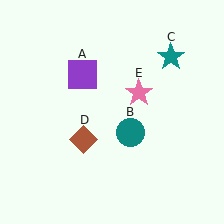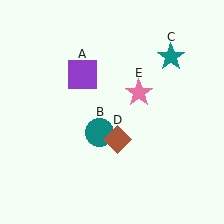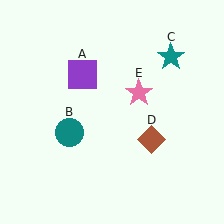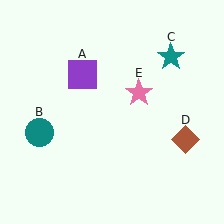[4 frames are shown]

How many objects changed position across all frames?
2 objects changed position: teal circle (object B), brown diamond (object D).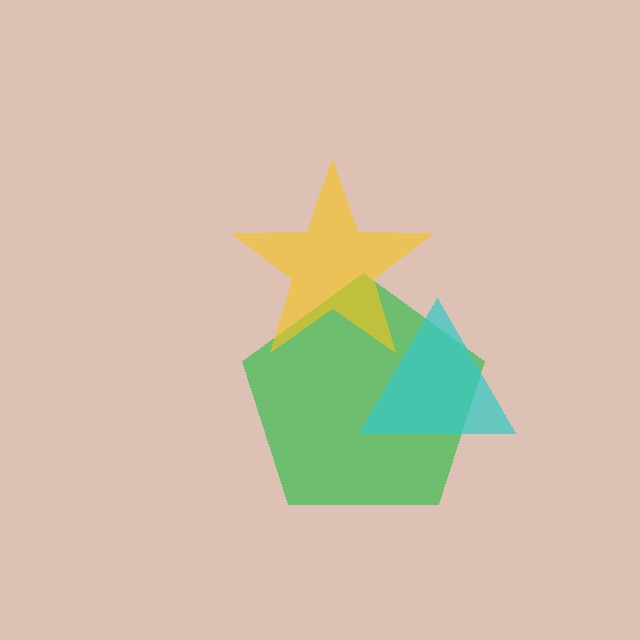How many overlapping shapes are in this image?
There are 3 overlapping shapes in the image.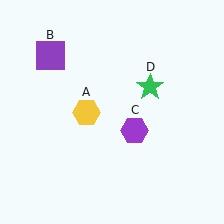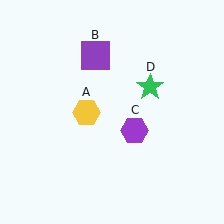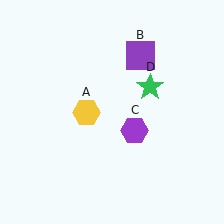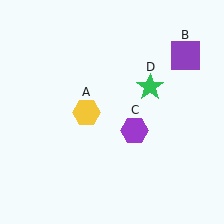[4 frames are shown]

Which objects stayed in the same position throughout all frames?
Yellow hexagon (object A) and purple hexagon (object C) and green star (object D) remained stationary.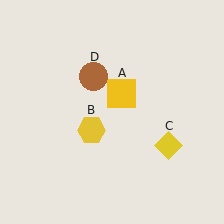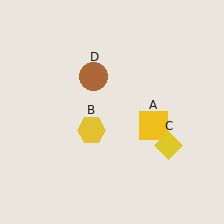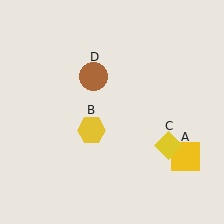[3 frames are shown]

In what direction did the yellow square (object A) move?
The yellow square (object A) moved down and to the right.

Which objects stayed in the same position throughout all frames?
Yellow hexagon (object B) and yellow diamond (object C) and brown circle (object D) remained stationary.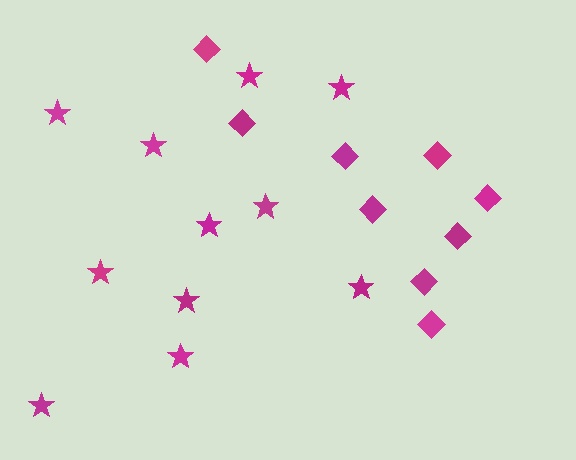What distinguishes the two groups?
There are 2 groups: one group of diamonds (9) and one group of stars (11).